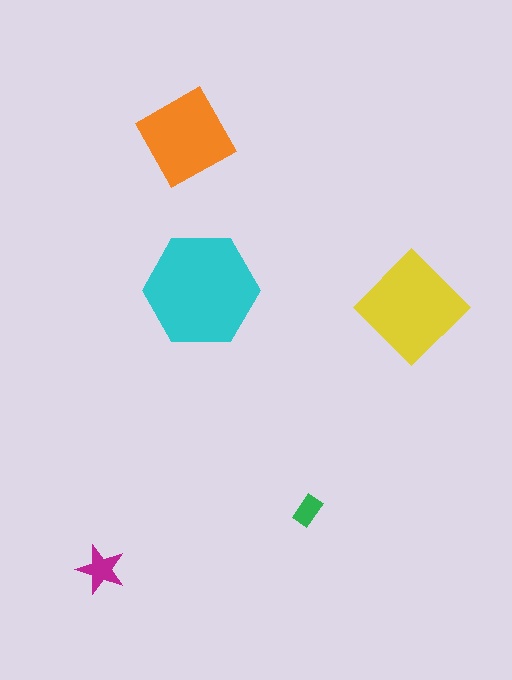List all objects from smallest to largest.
The green rectangle, the magenta star, the orange square, the yellow diamond, the cyan hexagon.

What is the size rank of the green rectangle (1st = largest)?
5th.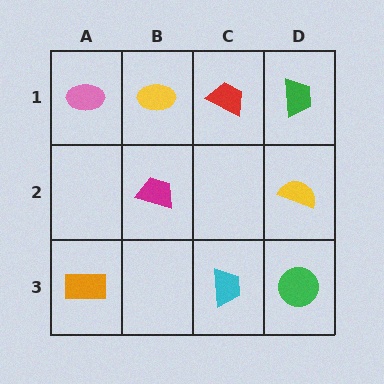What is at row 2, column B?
A magenta trapezoid.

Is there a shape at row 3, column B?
No, that cell is empty.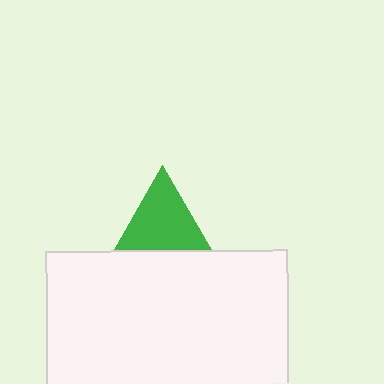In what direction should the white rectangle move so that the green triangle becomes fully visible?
The white rectangle should move down. That is the shortest direction to clear the overlap and leave the green triangle fully visible.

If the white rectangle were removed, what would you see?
You would see the complete green triangle.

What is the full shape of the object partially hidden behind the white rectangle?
The partially hidden object is a green triangle.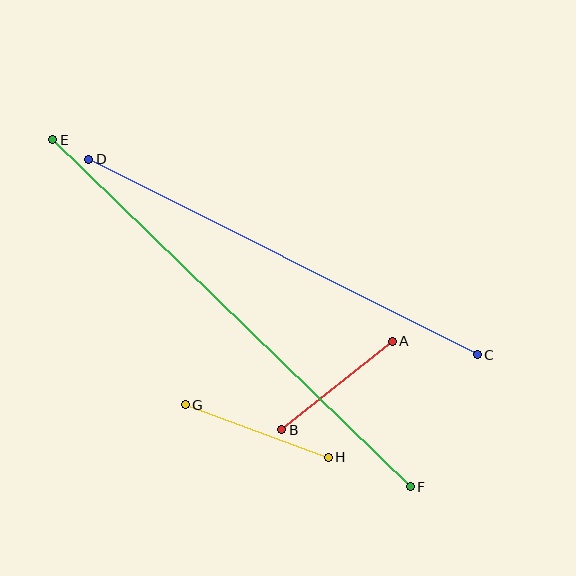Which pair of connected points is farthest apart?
Points E and F are farthest apart.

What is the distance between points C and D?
The distance is approximately 435 pixels.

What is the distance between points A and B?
The distance is approximately 142 pixels.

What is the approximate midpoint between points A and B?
The midpoint is at approximately (337, 385) pixels.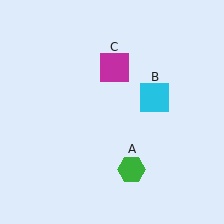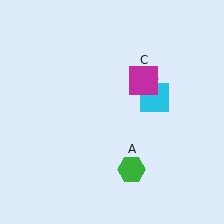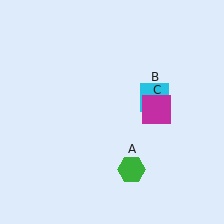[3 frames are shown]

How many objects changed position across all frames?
1 object changed position: magenta square (object C).